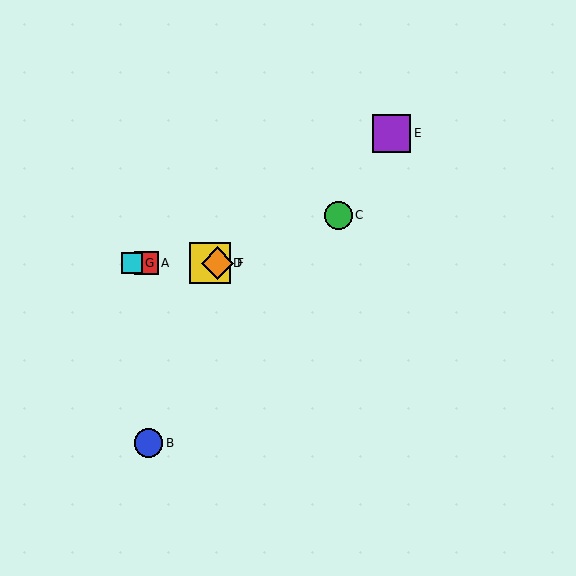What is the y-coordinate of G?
Object G is at y≈263.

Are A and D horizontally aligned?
Yes, both are at y≈263.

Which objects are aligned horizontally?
Objects A, D, F, G are aligned horizontally.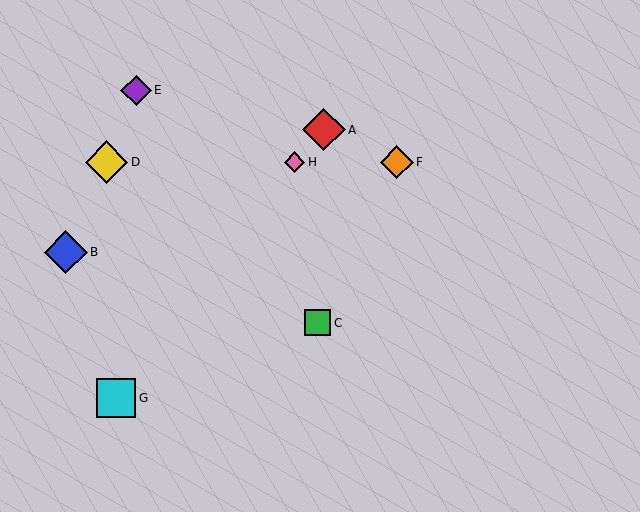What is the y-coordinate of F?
Object F is at y≈162.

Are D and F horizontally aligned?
Yes, both are at y≈162.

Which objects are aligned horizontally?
Objects D, F, H are aligned horizontally.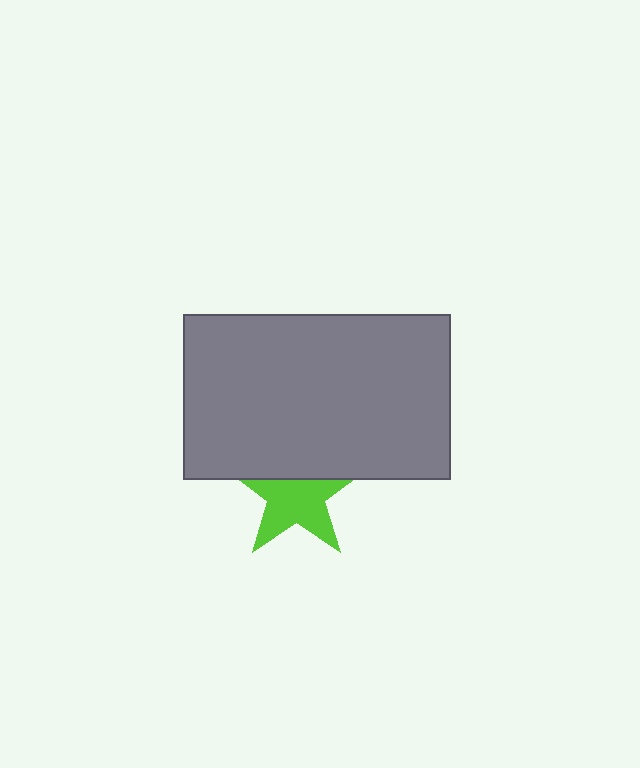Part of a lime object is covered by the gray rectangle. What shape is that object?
It is a star.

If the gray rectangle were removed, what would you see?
You would see the complete lime star.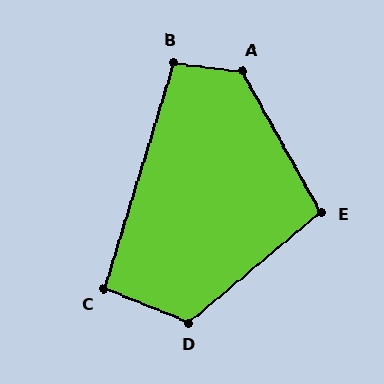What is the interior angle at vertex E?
Approximately 101 degrees (obtuse).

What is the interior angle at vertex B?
Approximately 100 degrees (obtuse).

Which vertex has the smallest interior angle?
C, at approximately 95 degrees.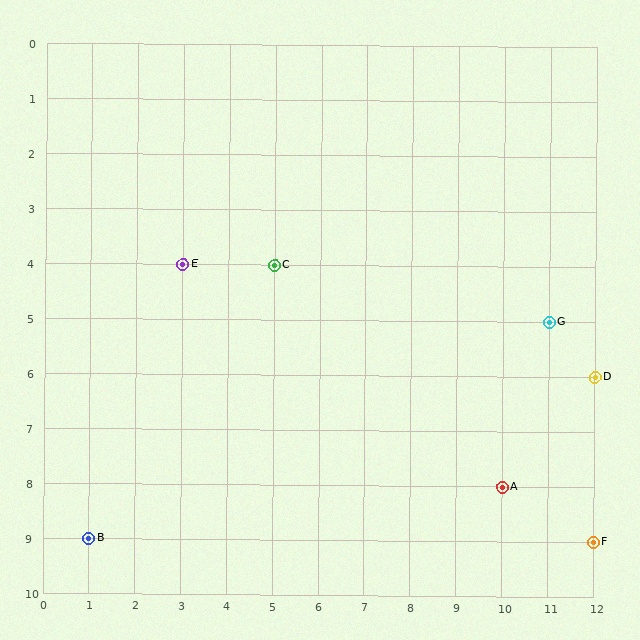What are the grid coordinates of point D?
Point D is at grid coordinates (12, 6).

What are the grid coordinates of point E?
Point E is at grid coordinates (3, 4).